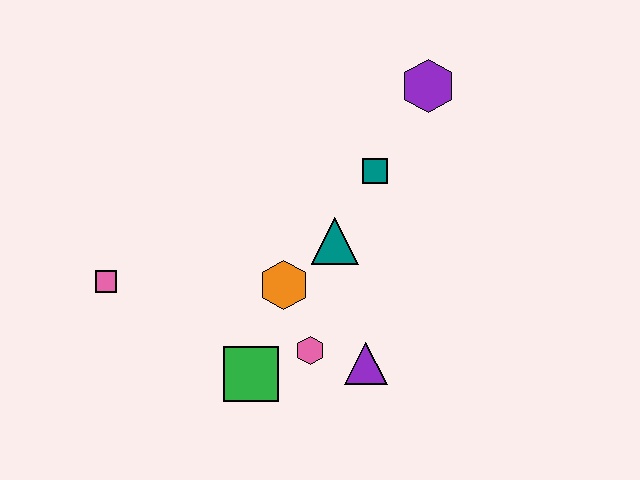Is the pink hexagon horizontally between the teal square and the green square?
Yes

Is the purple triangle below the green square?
No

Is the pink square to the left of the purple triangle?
Yes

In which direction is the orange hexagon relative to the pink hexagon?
The orange hexagon is above the pink hexagon.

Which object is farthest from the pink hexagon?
The purple hexagon is farthest from the pink hexagon.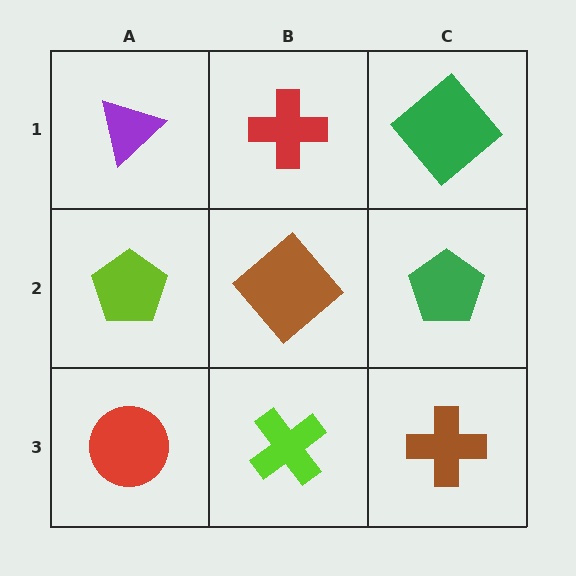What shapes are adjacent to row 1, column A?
A lime pentagon (row 2, column A), a red cross (row 1, column B).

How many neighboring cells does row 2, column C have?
3.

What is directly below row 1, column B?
A brown diamond.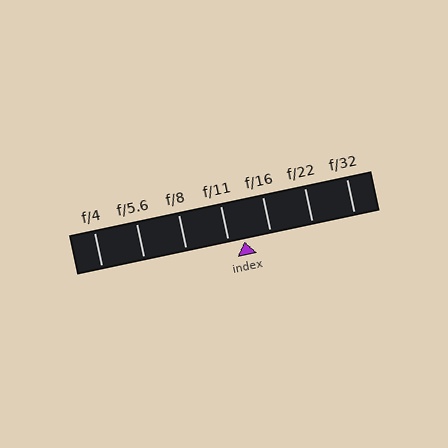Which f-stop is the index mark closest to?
The index mark is closest to f/11.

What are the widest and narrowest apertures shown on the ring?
The widest aperture shown is f/4 and the narrowest is f/32.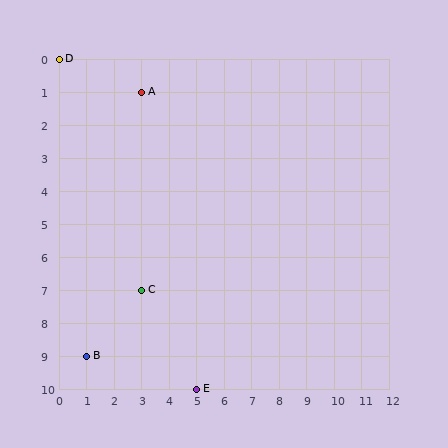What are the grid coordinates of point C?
Point C is at grid coordinates (3, 7).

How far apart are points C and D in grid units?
Points C and D are 3 columns and 7 rows apart (about 7.6 grid units diagonally).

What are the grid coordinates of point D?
Point D is at grid coordinates (0, 0).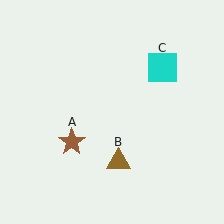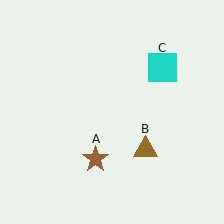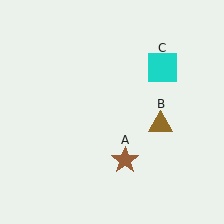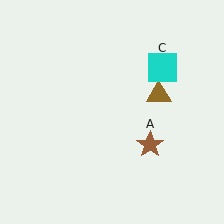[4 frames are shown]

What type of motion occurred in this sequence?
The brown star (object A), brown triangle (object B) rotated counterclockwise around the center of the scene.